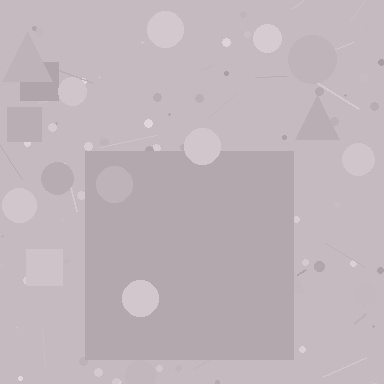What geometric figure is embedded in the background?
A square is embedded in the background.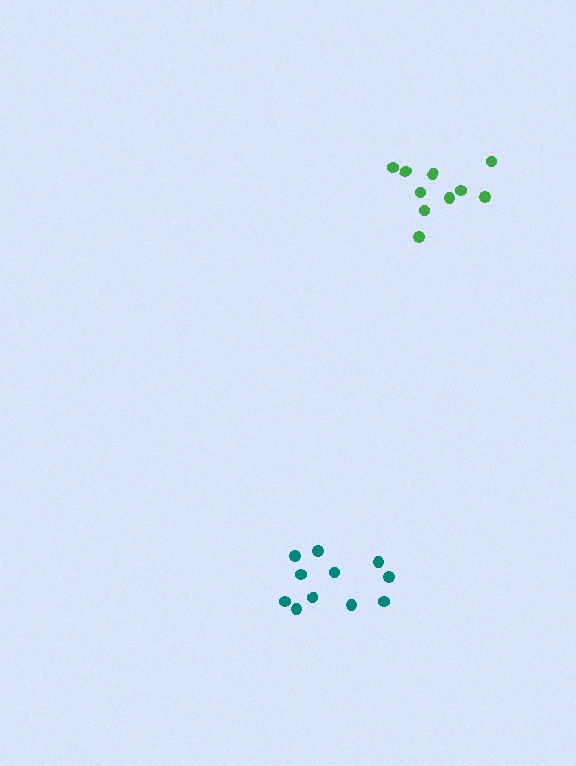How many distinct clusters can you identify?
There are 2 distinct clusters.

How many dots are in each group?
Group 1: 11 dots, Group 2: 10 dots (21 total).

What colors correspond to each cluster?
The clusters are colored: teal, green.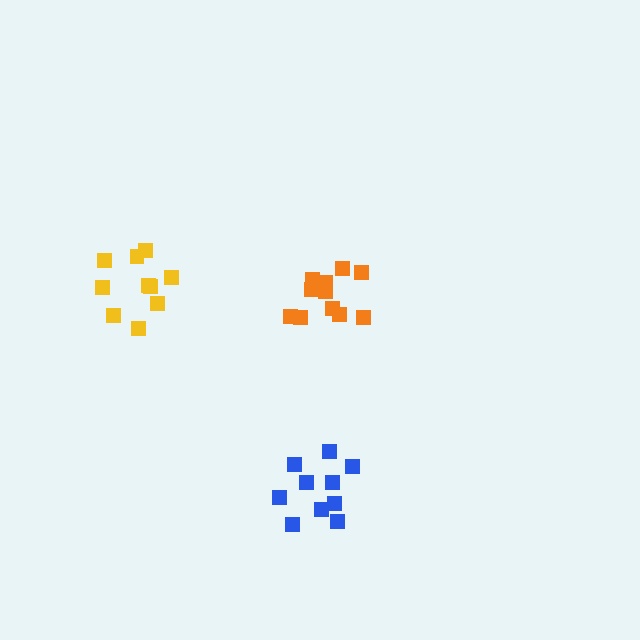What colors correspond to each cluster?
The clusters are colored: blue, yellow, orange.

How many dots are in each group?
Group 1: 10 dots, Group 2: 10 dots, Group 3: 11 dots (31 total).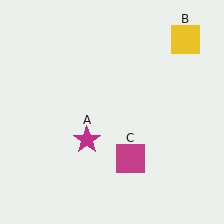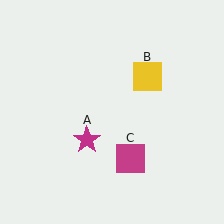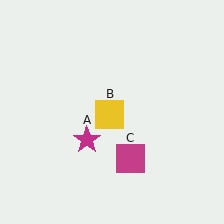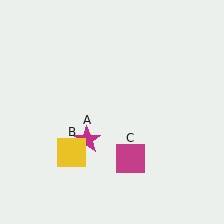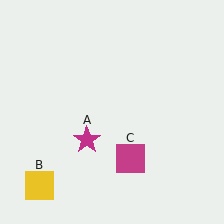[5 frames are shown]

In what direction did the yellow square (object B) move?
The yellow square (object B) moved down and to the left.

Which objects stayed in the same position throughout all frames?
Magenta star (object A) and magenta square (object C) remained stationary.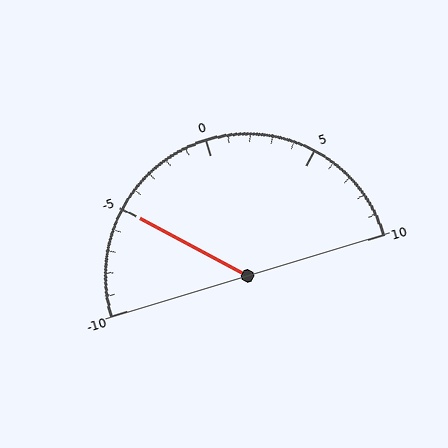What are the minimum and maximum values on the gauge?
The gauge ranges from -10 to 10.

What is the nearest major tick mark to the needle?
The nearest major tick mark is -5.